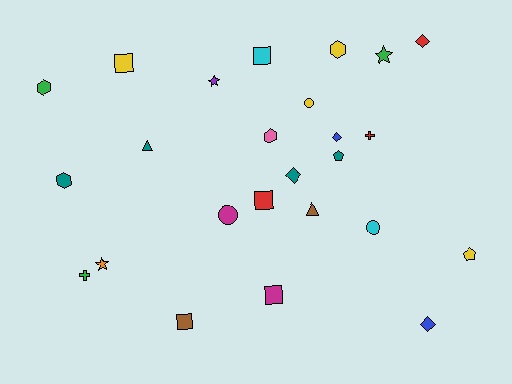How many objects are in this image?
There are 25 objects.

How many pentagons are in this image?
There are 2 pentagons.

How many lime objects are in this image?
There are no lime objects.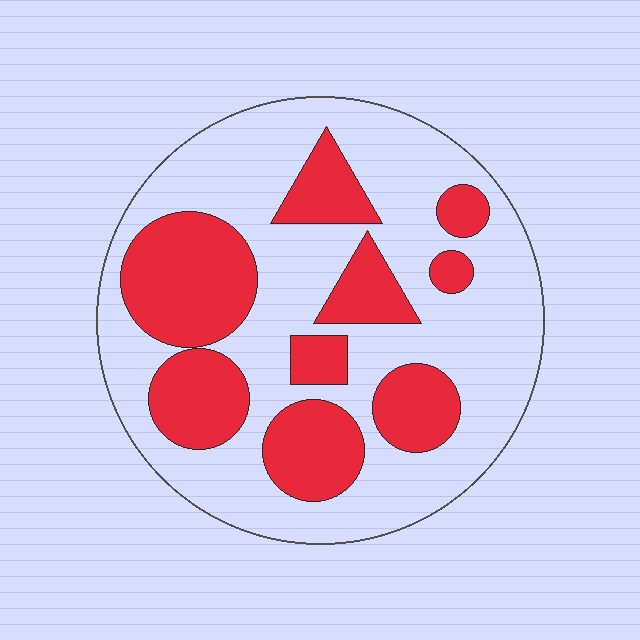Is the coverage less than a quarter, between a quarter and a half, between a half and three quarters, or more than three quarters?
Between a quarter and a half.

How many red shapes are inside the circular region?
9.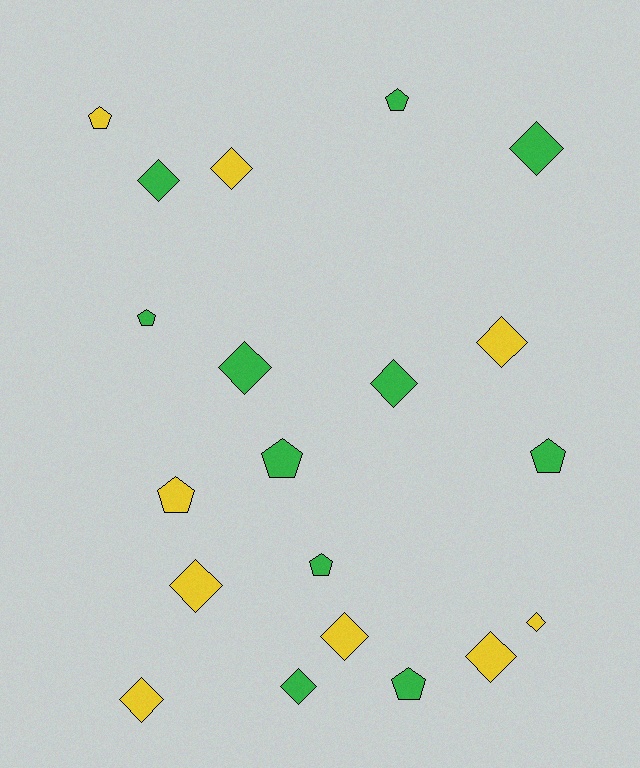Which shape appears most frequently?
Diamond, with 12 objects.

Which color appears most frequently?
Green, with 11 objects.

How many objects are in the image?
There are 20 objects.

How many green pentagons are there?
There are 6 green pentagons.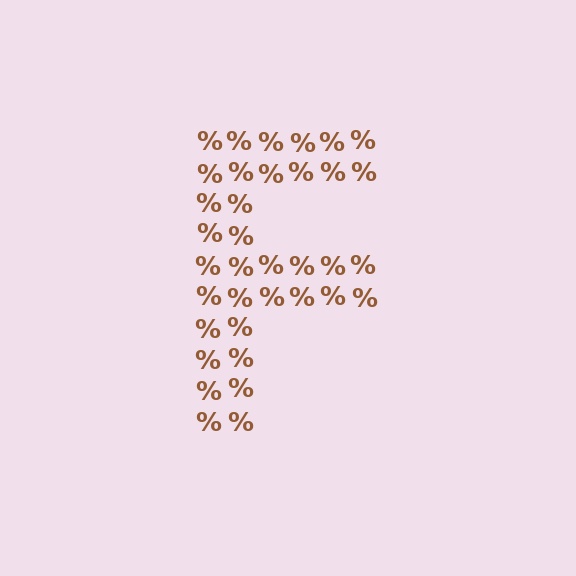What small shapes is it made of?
It is made of small percent signs.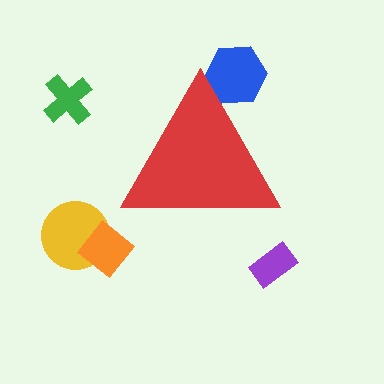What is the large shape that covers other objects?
A red triangle.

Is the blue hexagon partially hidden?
Yes, the blue hexagon is partially hidden behind the red triangle.